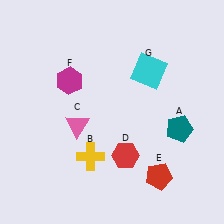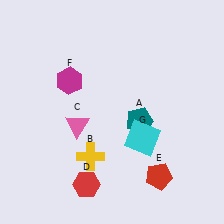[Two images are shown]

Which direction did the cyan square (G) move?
The cyan square (G) moved down.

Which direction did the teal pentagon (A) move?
The teal pentagon (A) moved left.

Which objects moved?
The objects that moved are: the teal pentagon (A), the red hexagon (D), the cyan square (G).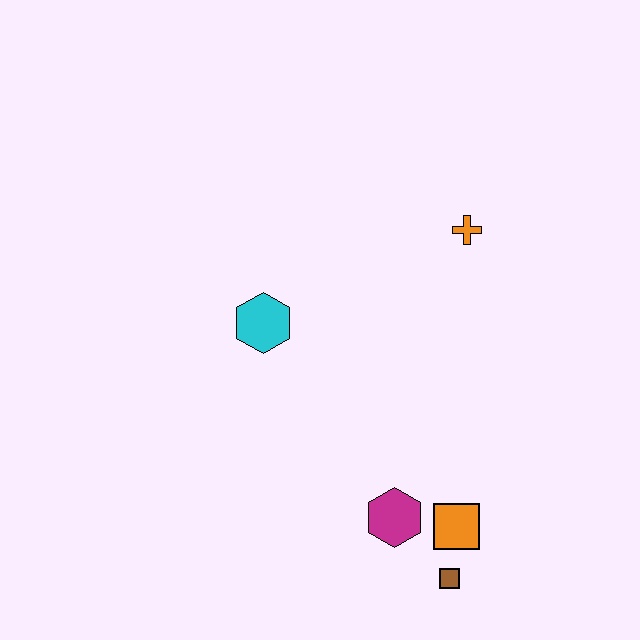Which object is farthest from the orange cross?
The brown square is farthest from the orange cross.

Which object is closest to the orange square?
The brown square is closest to the orange square.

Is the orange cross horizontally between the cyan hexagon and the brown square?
No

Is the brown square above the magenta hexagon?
No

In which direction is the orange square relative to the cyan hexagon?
The orange square is below the cyan hexagon.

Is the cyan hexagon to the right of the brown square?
No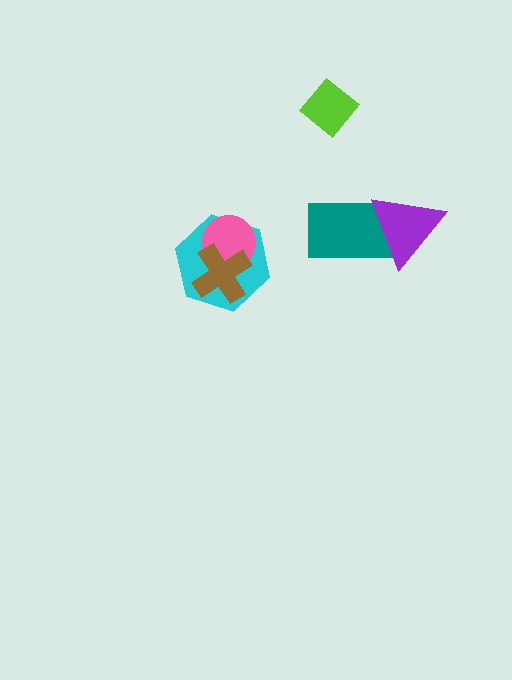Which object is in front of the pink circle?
The brown cross is in front of the pink circle.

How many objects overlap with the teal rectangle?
1 object overlaps with the teal rectangle.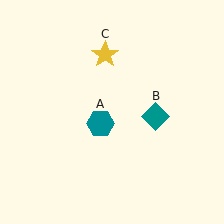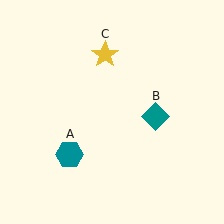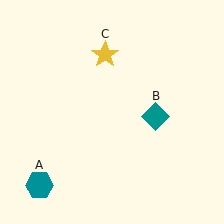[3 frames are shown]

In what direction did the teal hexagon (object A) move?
The teal hexagon (object A) moved down and to the left.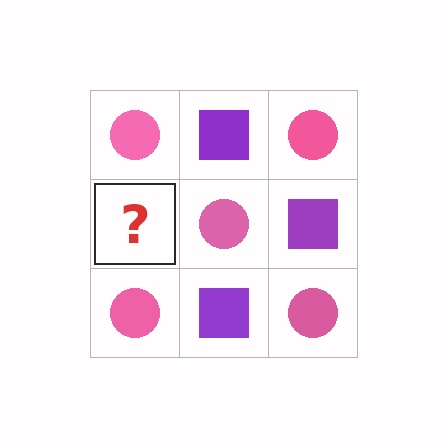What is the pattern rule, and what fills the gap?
The rule is that it alternates pink circle and purple square in a checkerboard pattern. The gap should be filled with a purple square.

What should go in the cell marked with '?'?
The missing cell should contain a purple square.